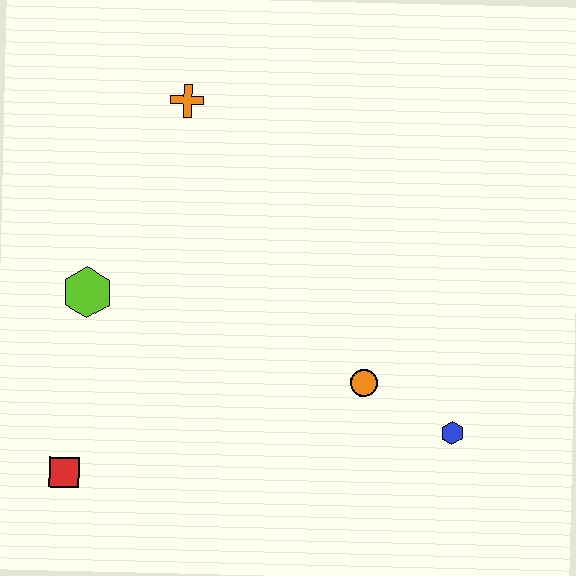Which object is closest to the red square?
The lime hexagon is closest to the red square.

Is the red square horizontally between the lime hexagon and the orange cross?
No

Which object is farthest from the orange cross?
The blue hexagon is farthest from the orange cross.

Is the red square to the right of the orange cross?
No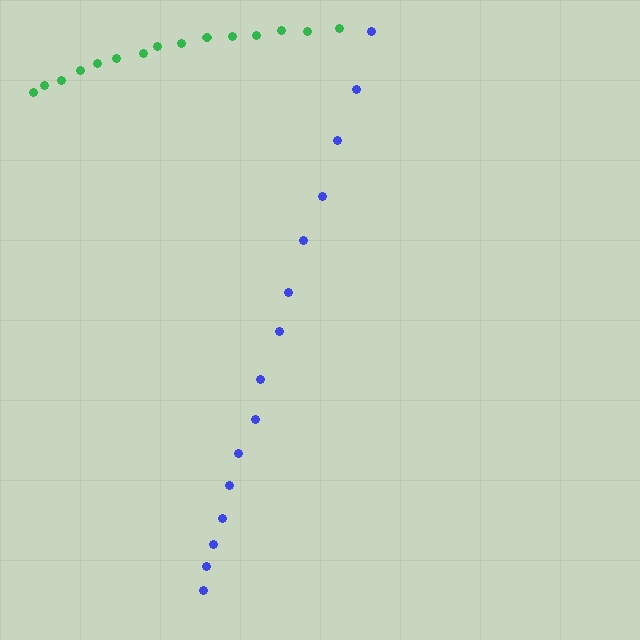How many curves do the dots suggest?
There are 2 distinct paths.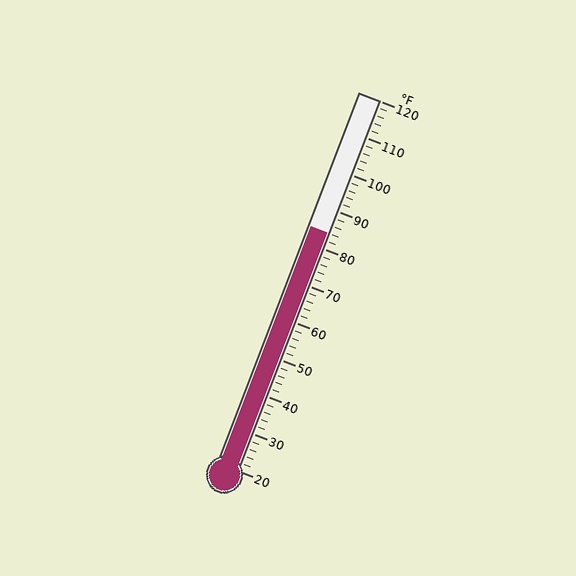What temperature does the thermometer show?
The thermometer shows approximately 84°F.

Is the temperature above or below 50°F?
The temperature is above 50°F.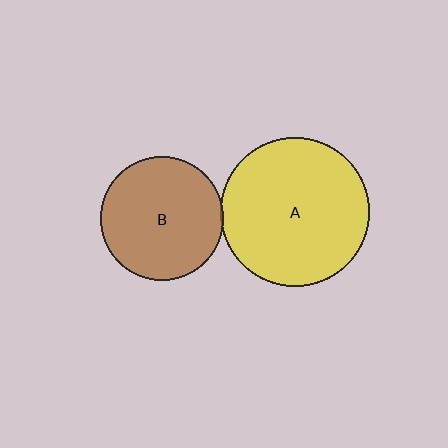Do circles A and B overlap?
Yes.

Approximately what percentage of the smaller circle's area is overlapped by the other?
Approximately 5%.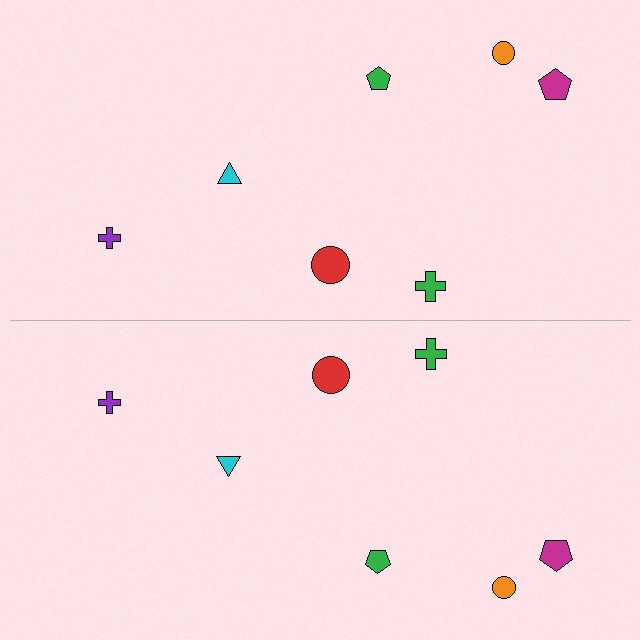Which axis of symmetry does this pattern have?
The pattern has a horizontal axis of symmetry running through the center of the image.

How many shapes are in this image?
There are 14 shapes in this image.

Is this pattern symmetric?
Yes, this pattern has bilateral (reflection) symmetry.